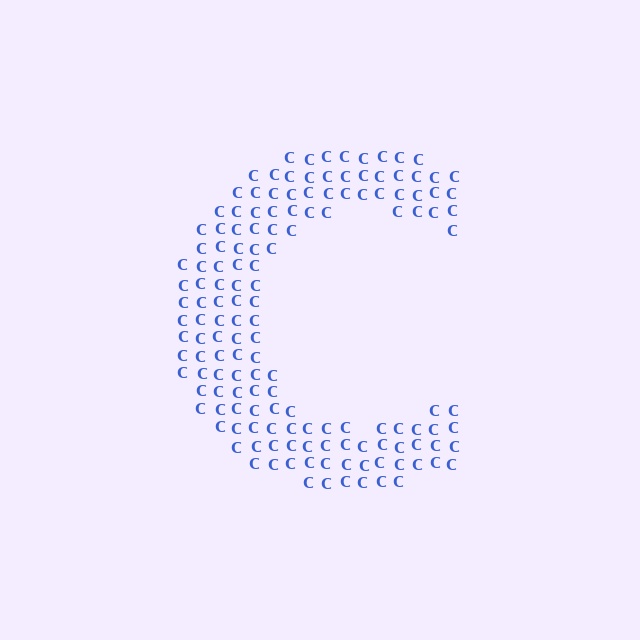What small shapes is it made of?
It is made of small letter C's.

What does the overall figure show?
The overall figure shows the letter C.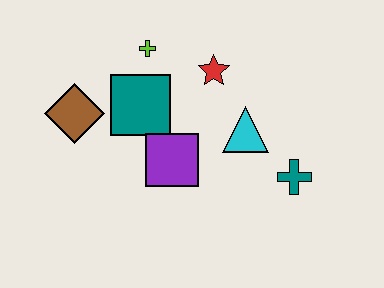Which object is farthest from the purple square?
The teal cross is farthest from the purple square.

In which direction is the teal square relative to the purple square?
The teal square is above the purple square.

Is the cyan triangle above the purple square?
Yes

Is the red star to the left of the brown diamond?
No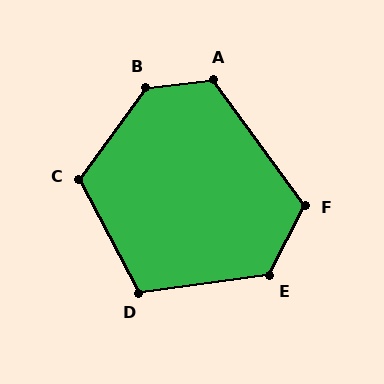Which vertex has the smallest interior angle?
D, at approximately 110 degrees.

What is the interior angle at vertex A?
Approximately 120 degrees (obtuse).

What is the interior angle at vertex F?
Approximately 117 degrees (obtuse).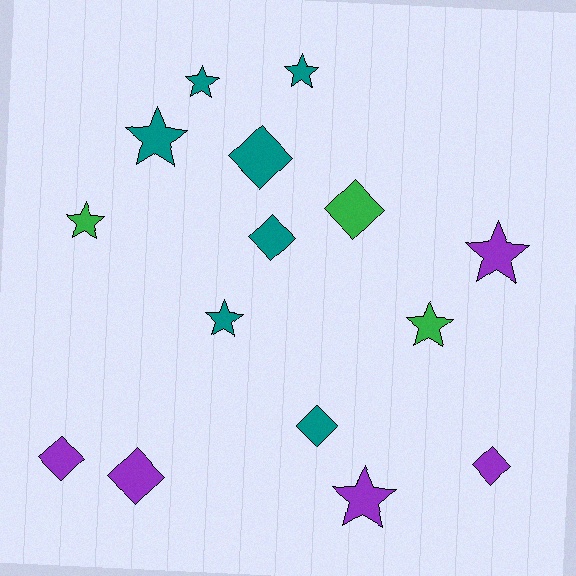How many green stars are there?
There are 2 green stars.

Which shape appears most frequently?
Star, with 8 objects.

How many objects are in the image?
There are 15 objects.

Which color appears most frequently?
Teal, with 7 objects.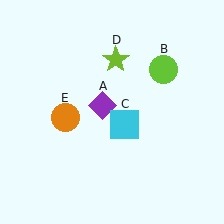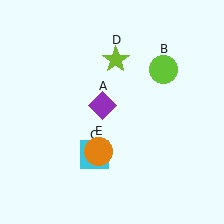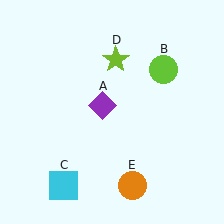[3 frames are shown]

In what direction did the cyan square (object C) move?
The cyan square (object C) moved down and to the left.